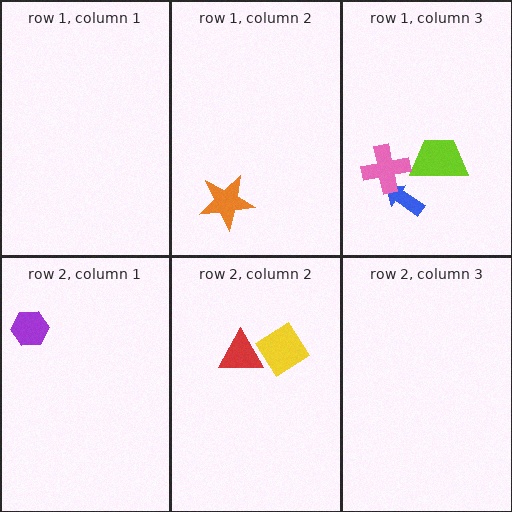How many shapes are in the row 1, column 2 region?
1.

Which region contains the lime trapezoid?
The row 1, column 3 region.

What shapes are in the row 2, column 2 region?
The red triangle, the yellow diamond.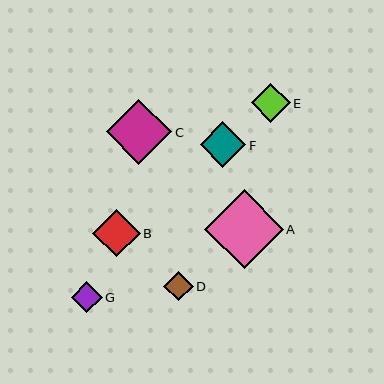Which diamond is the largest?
Diamond A is the largest with a size of approximately 79 pixels.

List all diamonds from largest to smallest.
From largest to smallest: A, C, B, F, E, G, D.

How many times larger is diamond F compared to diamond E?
Diamond F is approximately 1.2 times the size of diamond E.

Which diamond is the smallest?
Diamond D is the smallest with a size of approximately 30 pixels.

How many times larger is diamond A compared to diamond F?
Diamond A is approximately 1.7 times the size of diamond F.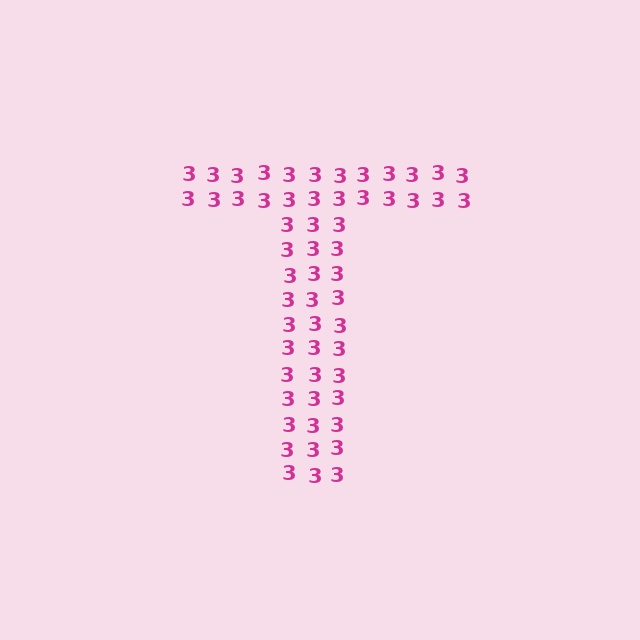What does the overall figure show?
The overall figure shows the letter T.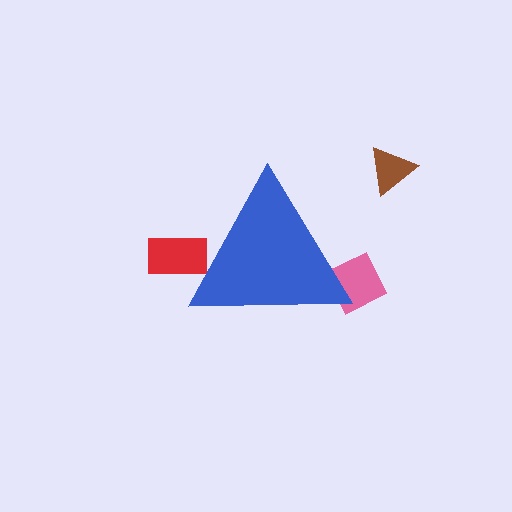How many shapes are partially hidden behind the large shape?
2 shapes are partially hidden.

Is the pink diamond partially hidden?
Yes, the pink diamond is partially hidden behind the blue triangle.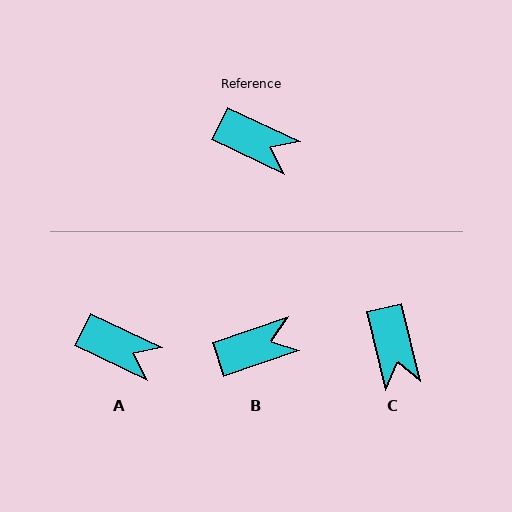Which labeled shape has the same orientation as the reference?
A.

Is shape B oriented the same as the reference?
No, it is off by about 45 degrees.